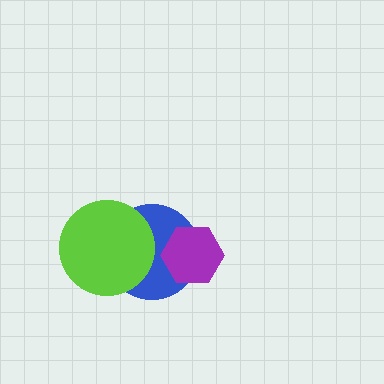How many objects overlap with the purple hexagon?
1 object overlaps with the purple hexagon.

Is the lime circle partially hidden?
No, no other shape covers it.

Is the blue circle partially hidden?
Yes, it is partially covered by another shape.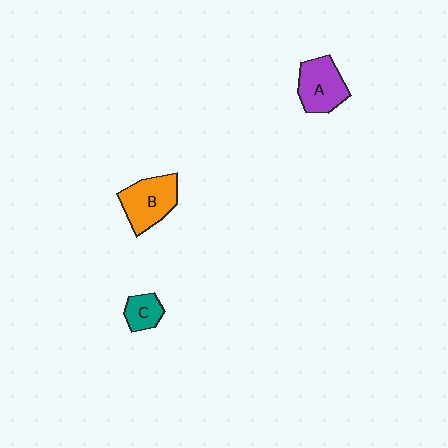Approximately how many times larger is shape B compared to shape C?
Approximately 2.1 times.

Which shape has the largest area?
Shape B (orange).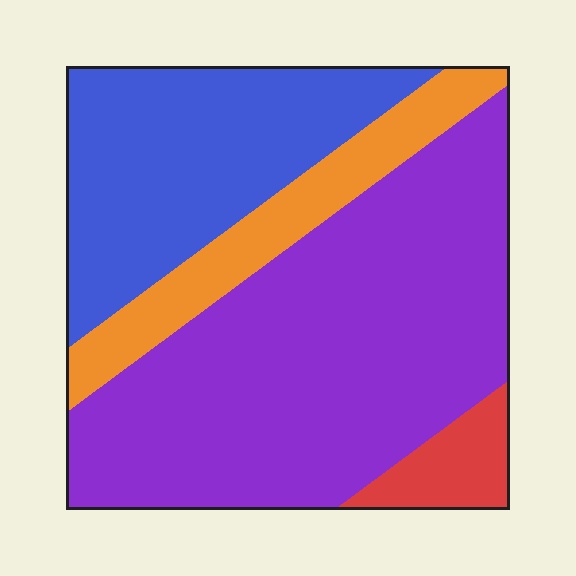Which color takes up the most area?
Purple, at roughly 55%.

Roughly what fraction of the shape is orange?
Orange covers about 15% of the shape.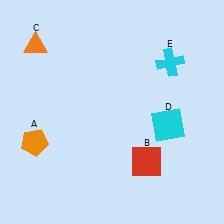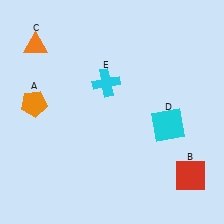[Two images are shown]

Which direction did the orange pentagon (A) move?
The orange pentagon (A) moved up.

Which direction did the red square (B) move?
The red square (B) moved right.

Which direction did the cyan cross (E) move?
The cyan cross (E) moved left.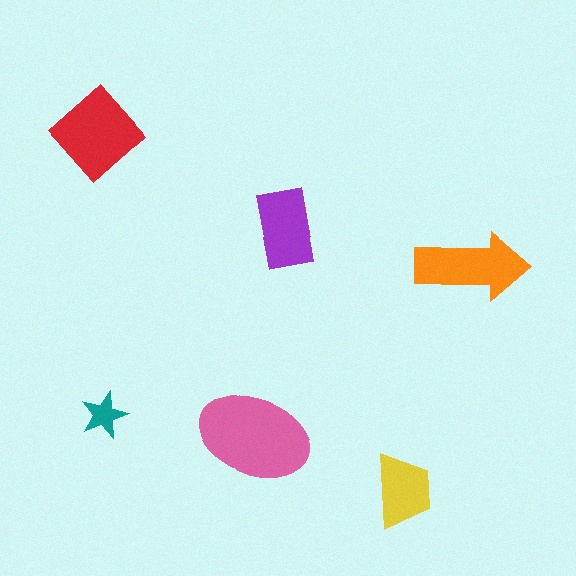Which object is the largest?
The pink ellipse.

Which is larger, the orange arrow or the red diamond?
The red diamond.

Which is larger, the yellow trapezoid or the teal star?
The yellow trapezoid.